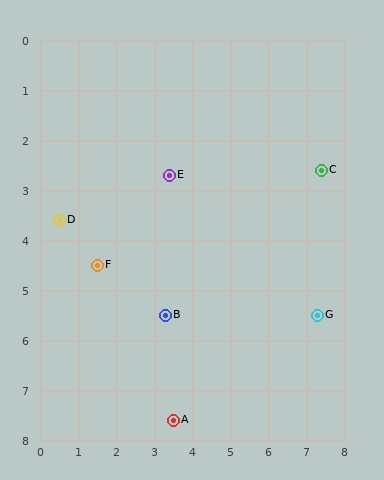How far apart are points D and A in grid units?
Points D and A are about 5.0 grid units apart.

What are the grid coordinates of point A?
Point A is at approximately (3.5, 7.6).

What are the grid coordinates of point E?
Point E is at approximately (3.4, 2.7).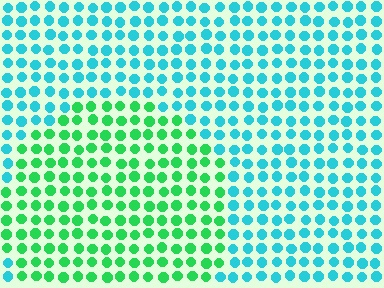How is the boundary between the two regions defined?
The boundary is defined purely by a slight shift in hue (about 48 degrees). Spacing, size, and orientation are identical on both sides.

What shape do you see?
I see a circle.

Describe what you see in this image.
The image is filled with small cyan elements in a uniform arrangement. A circle-shaped region is visible where the elements are tinted to a slightly different hue, forming a subtle color boundary.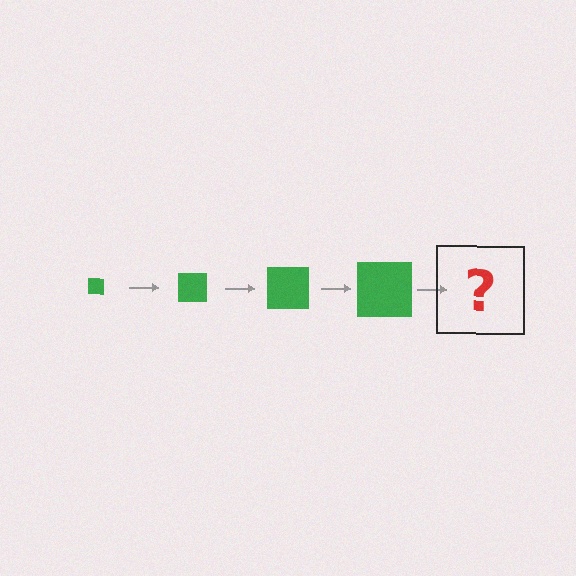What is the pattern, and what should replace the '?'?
The pattern is that the square gets progressively larger each step. The '?' should be a green square, larger than the previous one.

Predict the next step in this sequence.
The next step is a green square, larger than the previous one.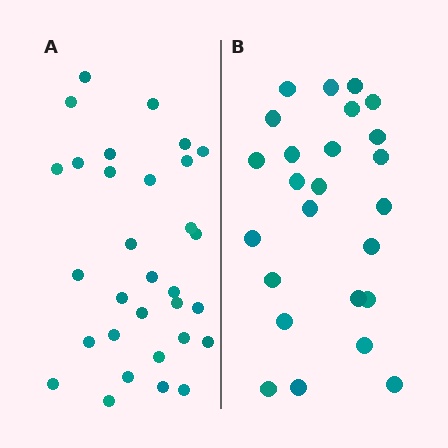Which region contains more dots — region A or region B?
Region A (the left region) has more dots.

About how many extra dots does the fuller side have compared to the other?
Region A has about 6 more dots than region B.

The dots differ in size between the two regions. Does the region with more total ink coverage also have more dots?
No. Region B has more total ink coverage because its dots are larger, but region A actually contains more individual dots. Total area can be misleading — the number of items is what matters here.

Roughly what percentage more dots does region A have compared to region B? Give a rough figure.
About 25% more.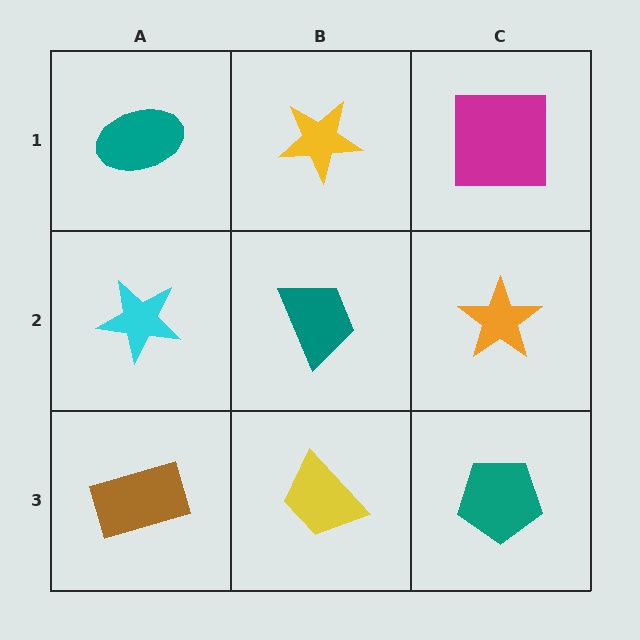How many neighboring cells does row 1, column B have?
3.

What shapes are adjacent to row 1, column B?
A teal trapezoid (row 2, column B), a teal ellipse (row 1, column A), a magenta square (row 1, column C).